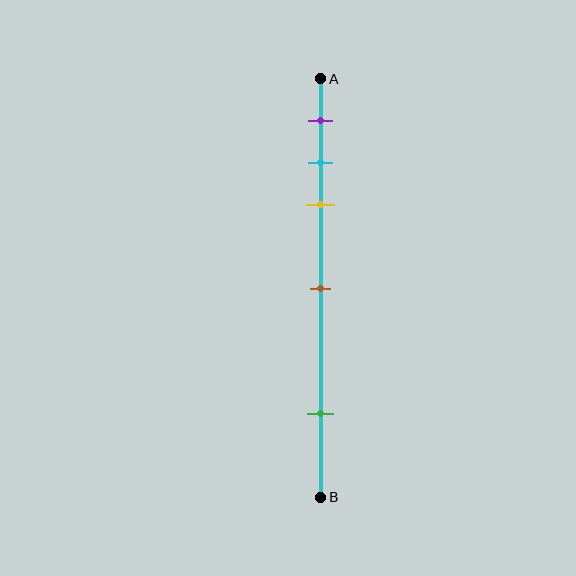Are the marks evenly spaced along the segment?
No, the marks are not evenly spaced.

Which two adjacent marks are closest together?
The cyan and yellow marks are the closest adjacent pair.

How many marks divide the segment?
There are 5 marks dividing the segment.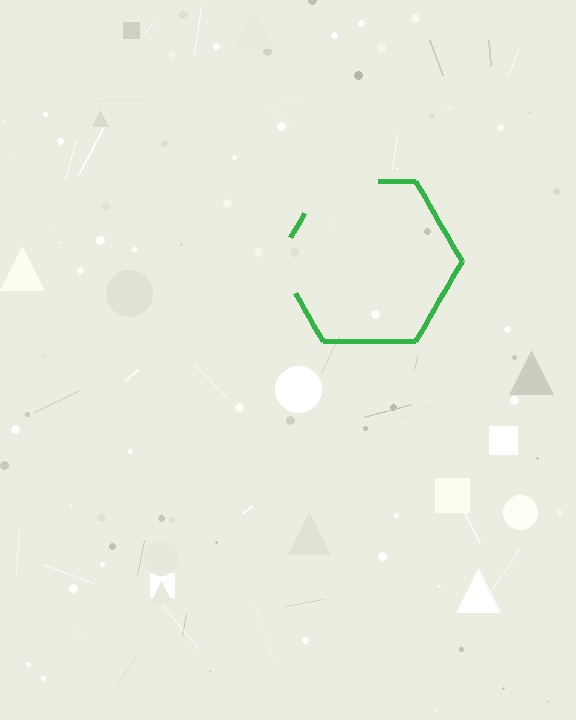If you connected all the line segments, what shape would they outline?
They would outline a hexagon.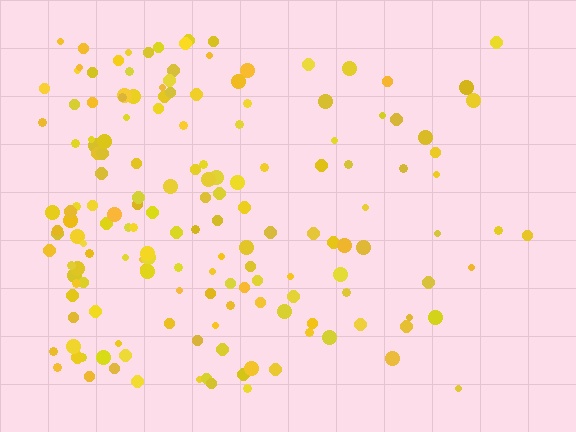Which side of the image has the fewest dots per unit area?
The right.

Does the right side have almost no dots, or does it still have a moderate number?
Still a moderate number, just noticeably fewer than the left.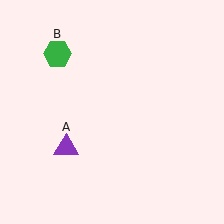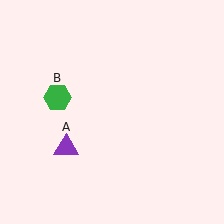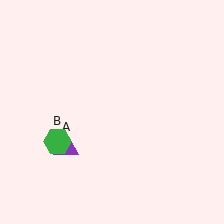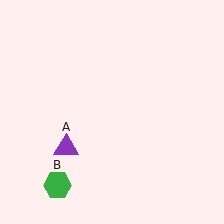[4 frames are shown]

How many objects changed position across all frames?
1 object changed position: green hexagon (object B).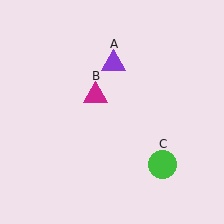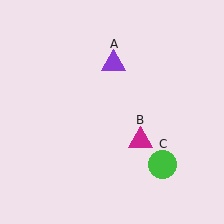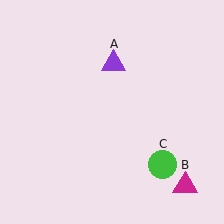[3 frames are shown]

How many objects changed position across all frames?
1 object changed position: magenta triangle (object B).